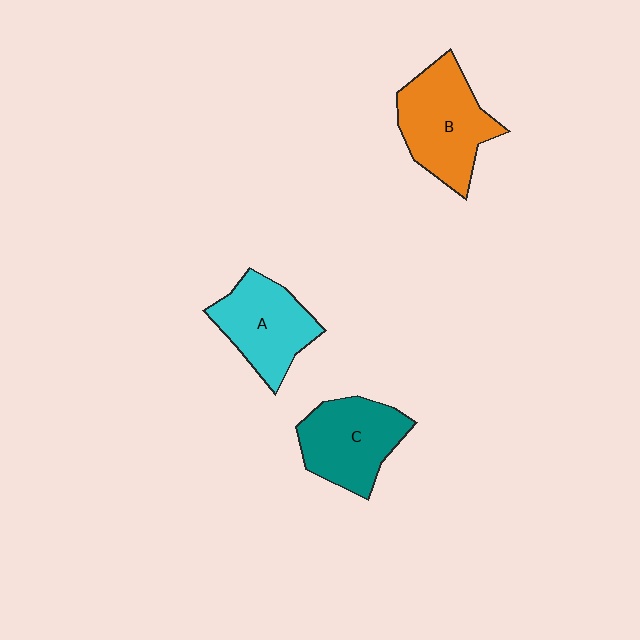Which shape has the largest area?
Shape B (orange).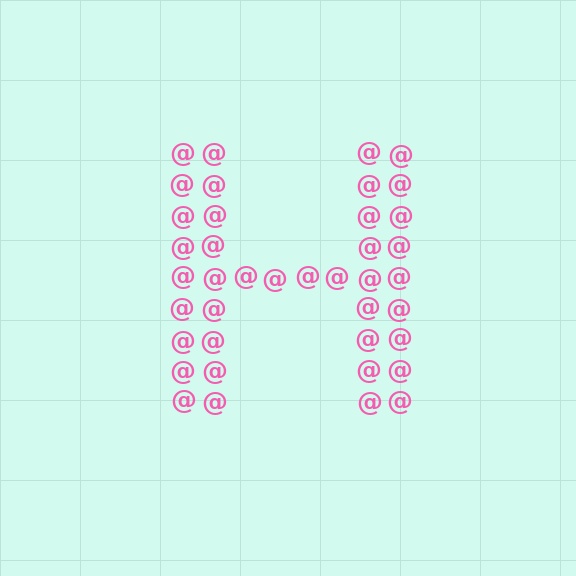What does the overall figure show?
The overall figure shows the letter H.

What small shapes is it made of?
It is made of small at signs.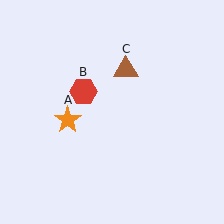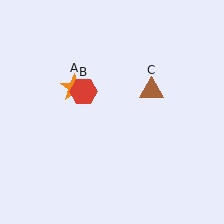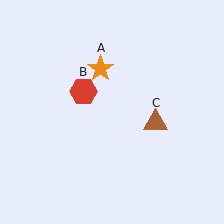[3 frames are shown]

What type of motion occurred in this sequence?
The orange star (object A), brown triangle (object C) rotated clockwise around the center of the scene.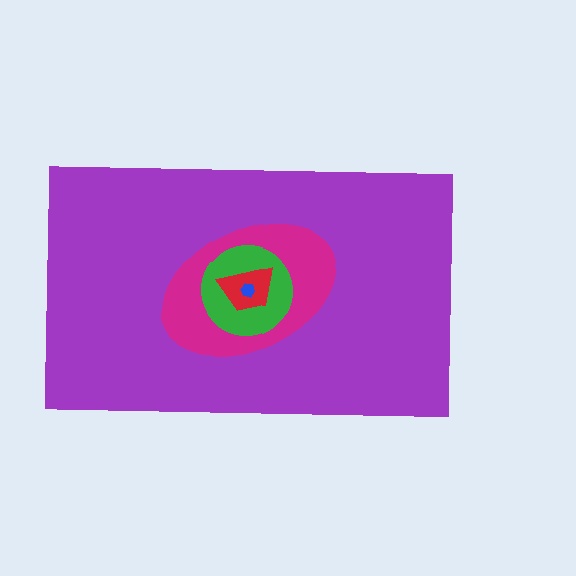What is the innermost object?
The blue hexagon.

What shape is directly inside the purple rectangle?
The magenta ellipse.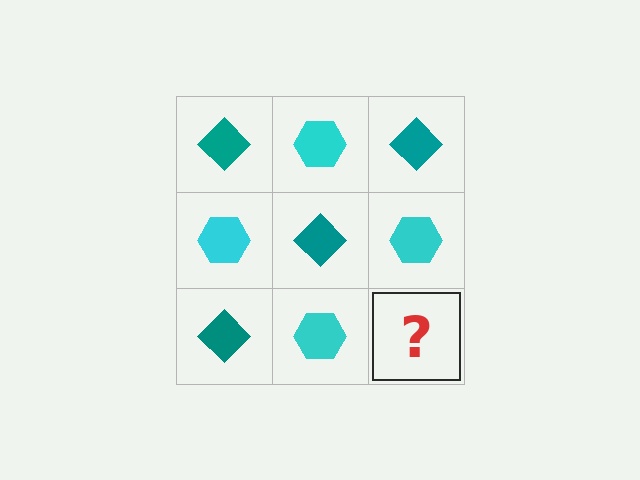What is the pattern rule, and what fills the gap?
The rule is that it alternates teal diamond and cyan hexagon in a checkerboard pattern. The gap should be filled with a teal diamond.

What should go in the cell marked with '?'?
The missing cell should contain a teal diamond.